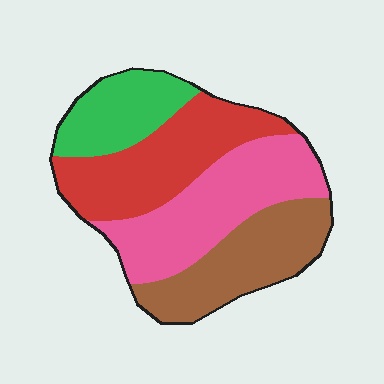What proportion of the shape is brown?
Brown takes up less than a quarter of the shape.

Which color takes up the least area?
Green, at roughly 15%.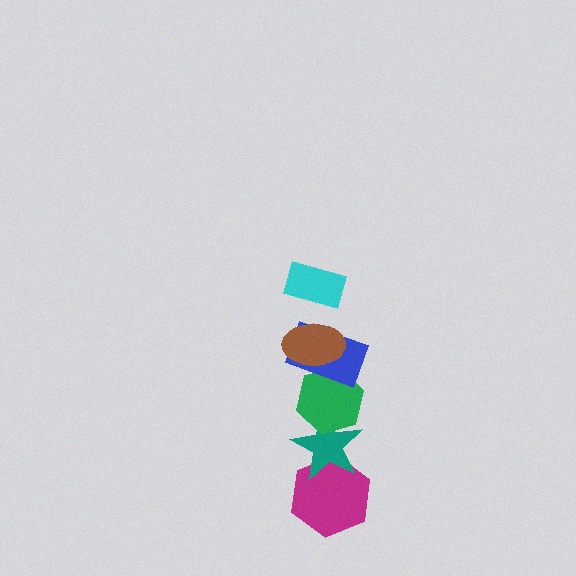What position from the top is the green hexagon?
The green hexagon is 4th from the top.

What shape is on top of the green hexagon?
The blue rectangle is on top of the green hexagon.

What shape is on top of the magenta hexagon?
The teal star is on top of the magenta hexagon.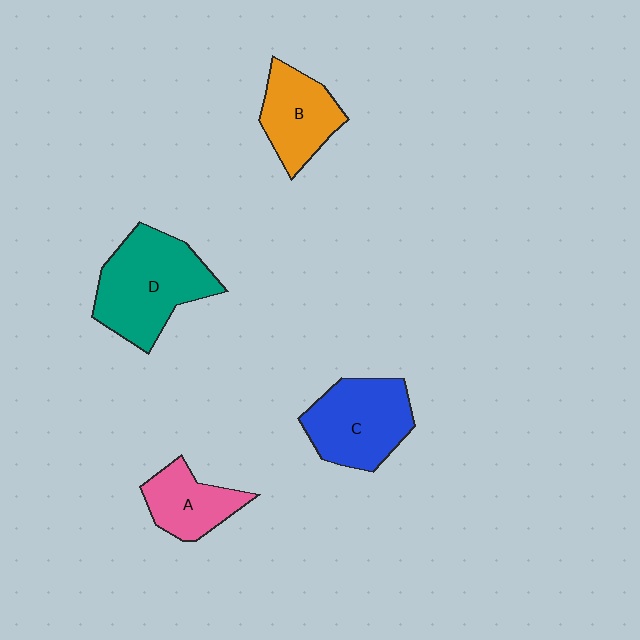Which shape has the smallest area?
Shape A (pink).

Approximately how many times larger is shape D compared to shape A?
Approximately 1.8 times.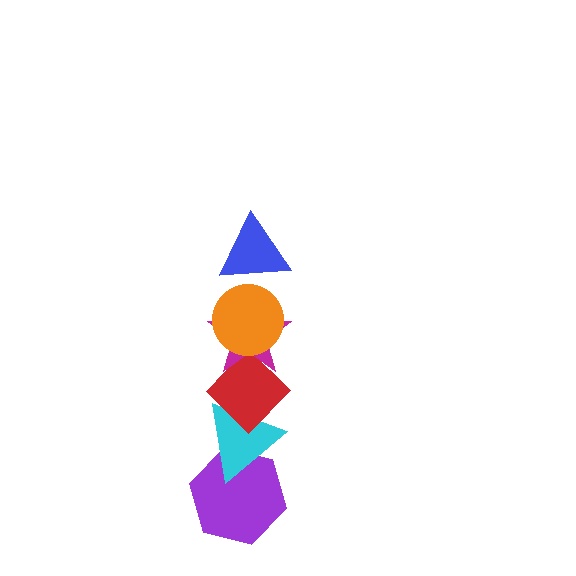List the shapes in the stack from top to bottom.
From top to bottom: the blue triangle, the orange circle, the magenta star, the red diamond, the cyan triangle, the purple hexagon.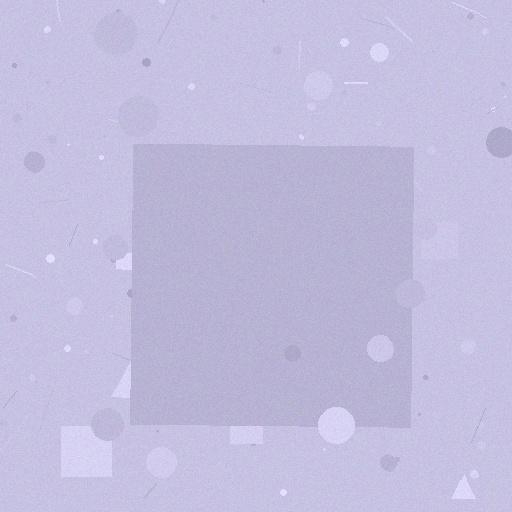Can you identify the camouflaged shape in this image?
The camouflaged shape is a square.